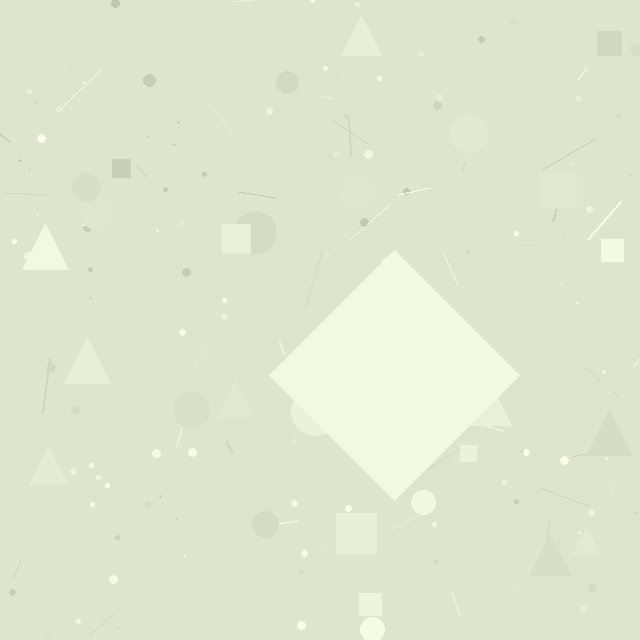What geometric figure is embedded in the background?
A diamond is embedded in the background.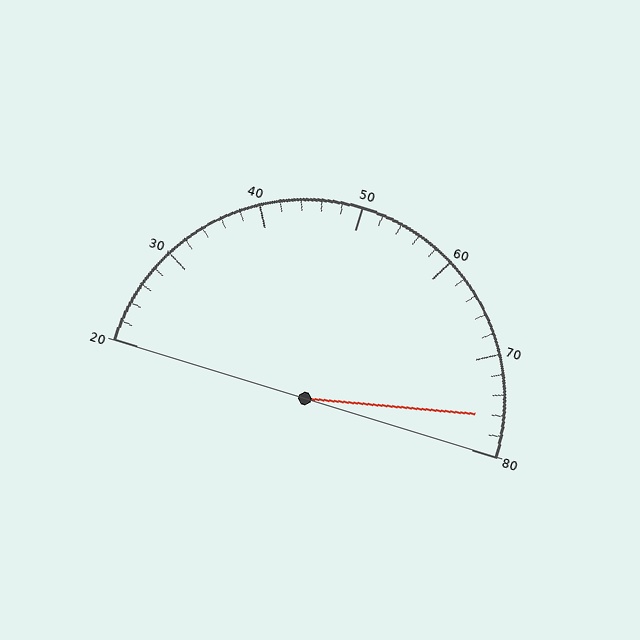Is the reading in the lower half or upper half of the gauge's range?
The reading is in the upper half of the range (20 to 80).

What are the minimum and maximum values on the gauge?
The gauge ranges from 20 to 80.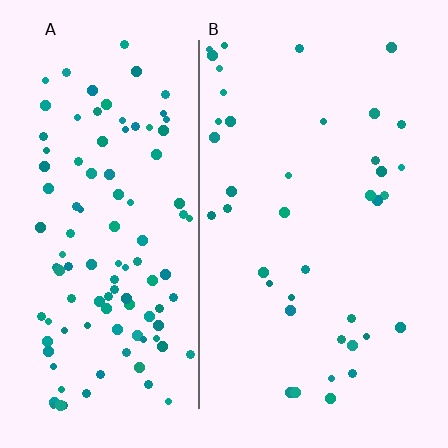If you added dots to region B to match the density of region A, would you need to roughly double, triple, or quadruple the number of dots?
Approximately triple.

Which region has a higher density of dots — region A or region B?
A (the left).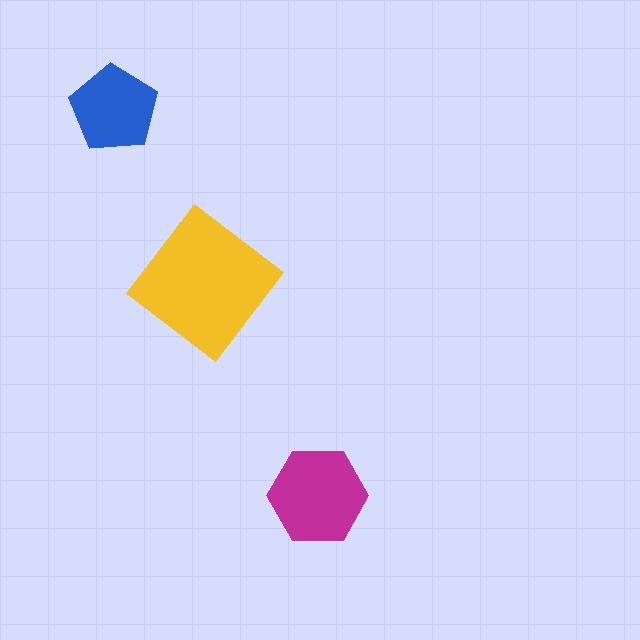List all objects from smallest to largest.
The blue pentagon, the magenta hexagon, the yellow diamond.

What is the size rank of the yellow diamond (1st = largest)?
1st.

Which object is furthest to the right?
The magenta hexagon is rightmost.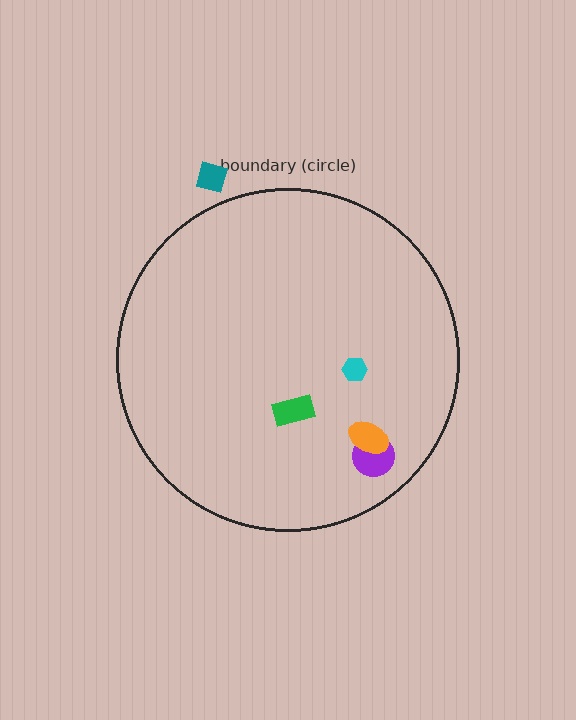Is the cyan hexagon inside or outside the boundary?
Inside.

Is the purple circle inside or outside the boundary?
Inside.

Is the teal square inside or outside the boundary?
Outside.